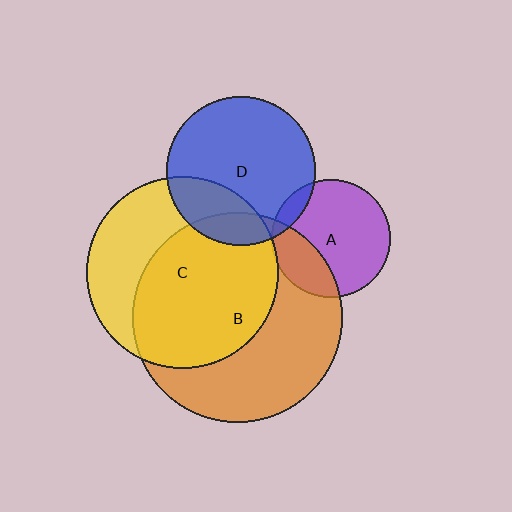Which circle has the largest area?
Circle B (orange).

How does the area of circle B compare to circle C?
Approximately 1.2 times.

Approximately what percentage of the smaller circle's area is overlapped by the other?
Approximately 10%.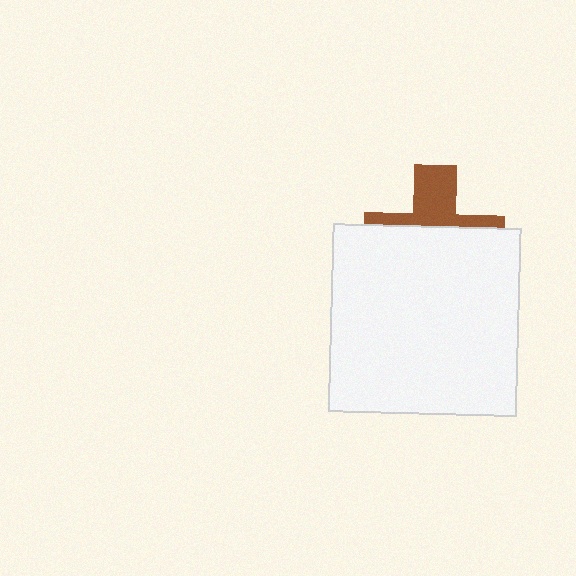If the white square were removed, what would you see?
You would see the complete brown cross.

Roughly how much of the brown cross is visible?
A small part of it is visible (roughly 36%).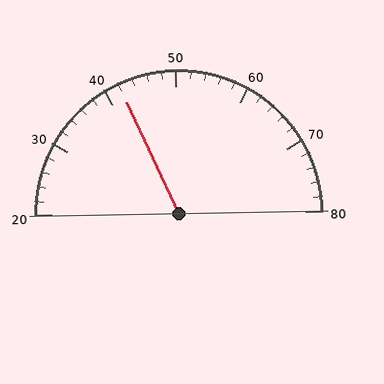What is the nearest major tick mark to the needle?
The nearest major tick mark is 40.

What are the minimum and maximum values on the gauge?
The gauge ranges from 20 to 80.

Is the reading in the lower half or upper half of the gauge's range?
The reading is in the lower half of the range (20 to 80).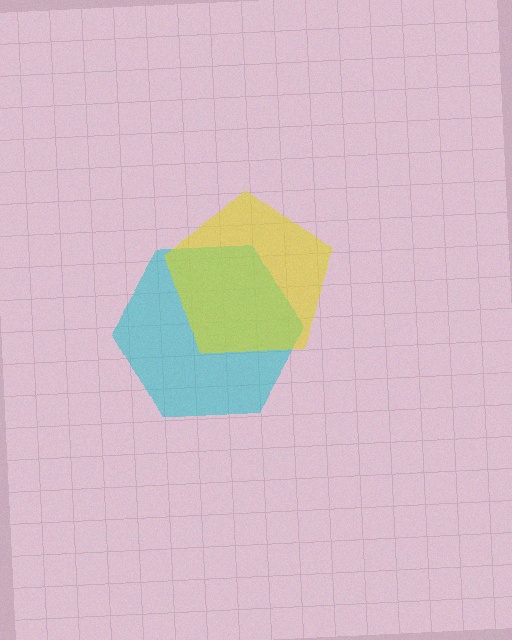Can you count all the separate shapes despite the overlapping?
Yes, there are 2 separate shapes.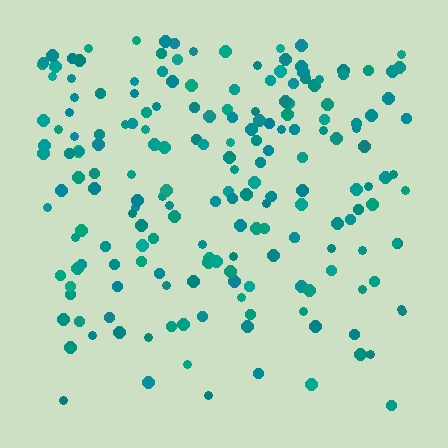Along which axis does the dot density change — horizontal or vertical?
Vertical.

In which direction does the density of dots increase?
From bottom to top, with the top side densest.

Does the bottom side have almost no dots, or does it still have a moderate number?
Still a moderate number, just noticeably fewer than the top.